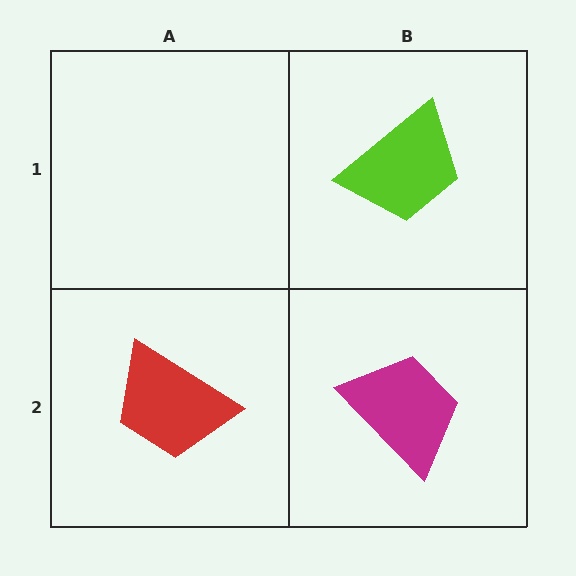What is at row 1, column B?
A lime trapezoid.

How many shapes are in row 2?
2 shapes.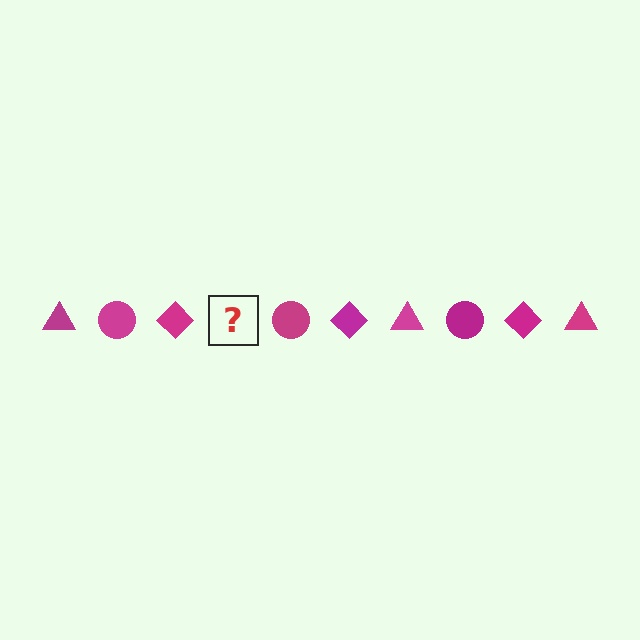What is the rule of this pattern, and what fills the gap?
The rule is that the pattern cycles through triangle, circle, diamond shapes in magenta. The gap should be filled with a magenta triangle.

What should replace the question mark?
The question mark should be replaced with a magenta triangle.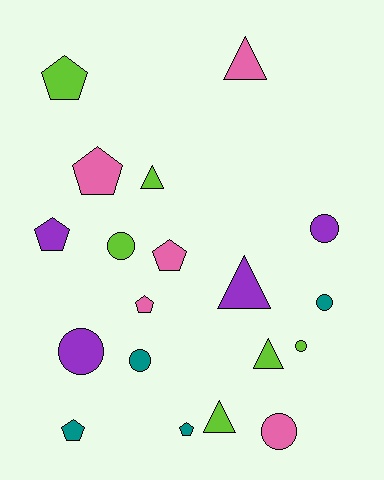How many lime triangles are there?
There are 3 lime triangles.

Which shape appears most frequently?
Circle, with 7 objects.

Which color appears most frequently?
Lime, with 6 objects.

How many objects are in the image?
There are 19 objects.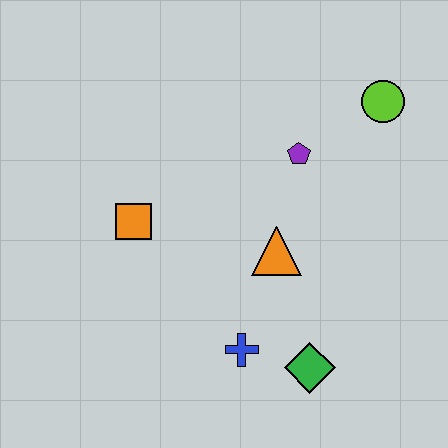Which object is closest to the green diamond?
The blue cross is closest to the green diamond.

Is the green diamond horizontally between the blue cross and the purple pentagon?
No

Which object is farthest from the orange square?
The lime circle is farthest from the orange square.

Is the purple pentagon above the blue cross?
Yes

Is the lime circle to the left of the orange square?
No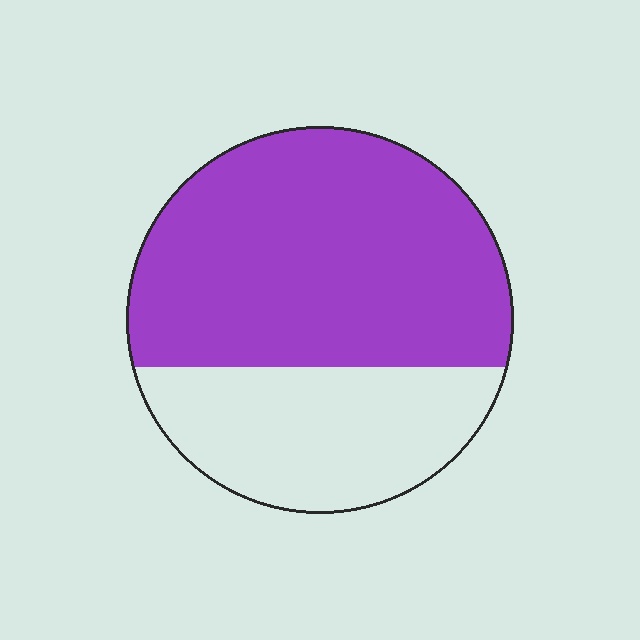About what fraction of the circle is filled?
About two thirds (2/3).